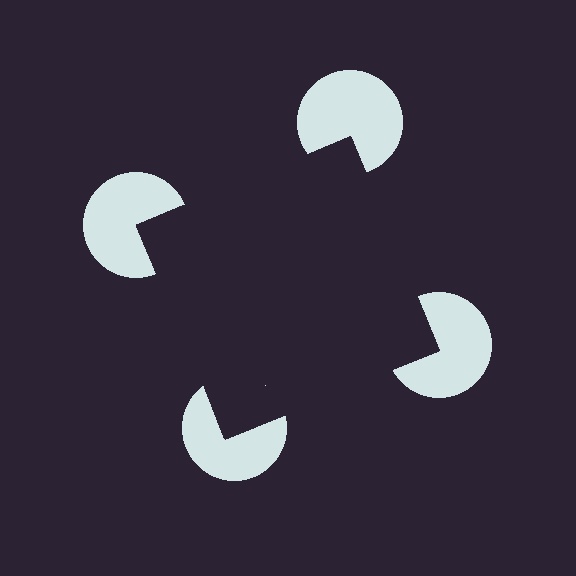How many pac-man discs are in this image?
There are 4 — one at each vertex of the illusory square.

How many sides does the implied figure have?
4 sides.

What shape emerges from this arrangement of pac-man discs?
An illusory square — its edges are inferred from the aligned wedge cuts in the pac-man discs, not physically drawn.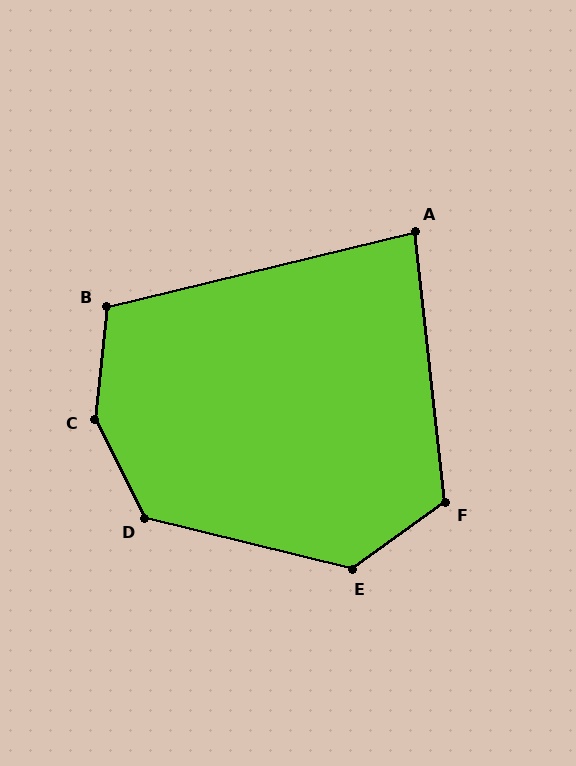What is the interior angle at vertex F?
Approximately 120 degrees (obtuse).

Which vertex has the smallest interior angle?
A, at approximately 83 degrees.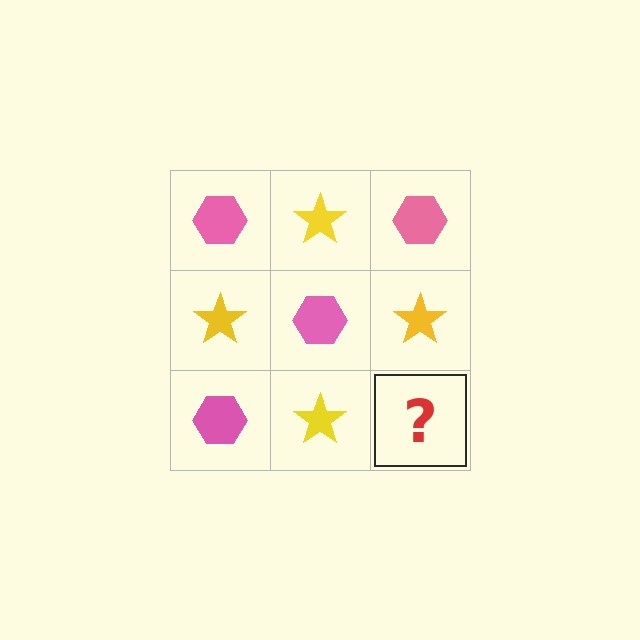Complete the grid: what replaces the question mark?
The question mark should be replaced with a pink hexagon.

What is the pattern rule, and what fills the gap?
The rule is that it alternates pink hexagon and yellow star in a checkerboard pattern. The gap should be filled with a pink hexagon.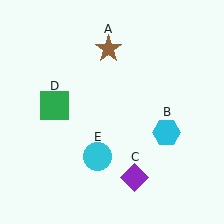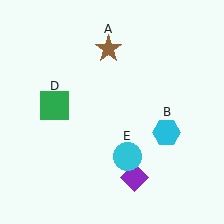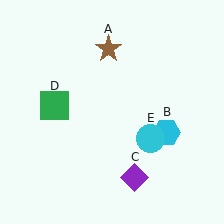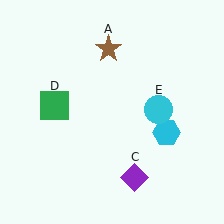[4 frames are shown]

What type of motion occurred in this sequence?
The cyan circle (object E) rotated counterclockwise around the center of the scene.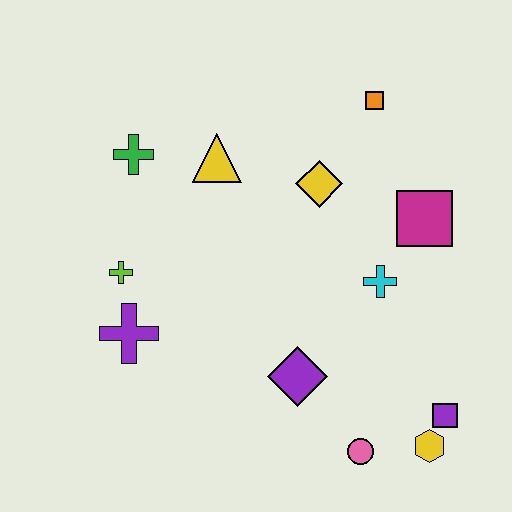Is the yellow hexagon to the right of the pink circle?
Yes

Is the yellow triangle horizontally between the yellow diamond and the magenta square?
No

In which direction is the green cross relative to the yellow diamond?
The green cross is to the left of the yellow diamond.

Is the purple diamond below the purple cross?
Yes